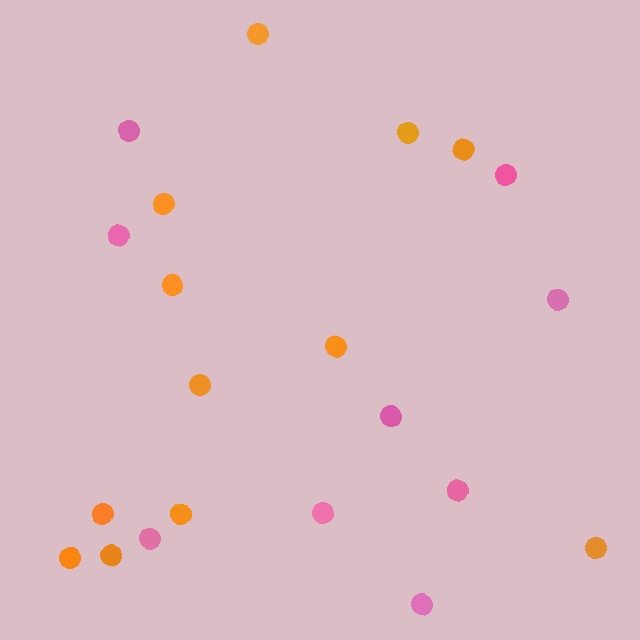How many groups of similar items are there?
There are 2 groups: one group of orange circles (12) and one group of pink circles (9).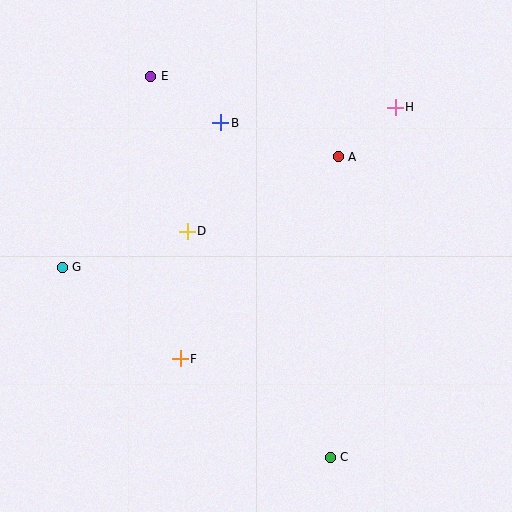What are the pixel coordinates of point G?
Point G is at (62, 267).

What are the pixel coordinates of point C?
Point C is at (330, 457).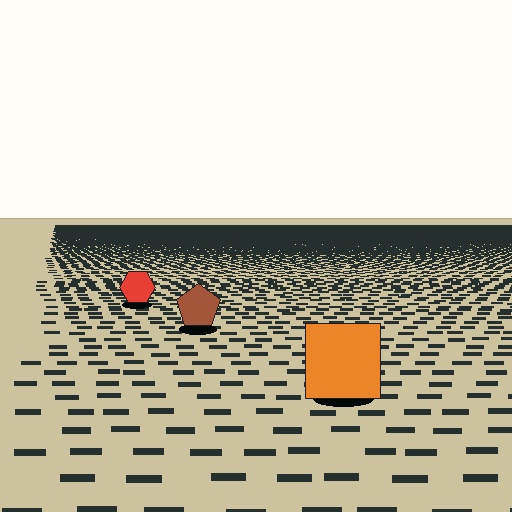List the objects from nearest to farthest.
From nearest to farthest: the orange square, the brown pentagon, the red hexagon.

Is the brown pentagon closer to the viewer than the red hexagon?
Yes. The brown pentagon is closer — you can tell from the texture gradient: the ground texture is coarser near it.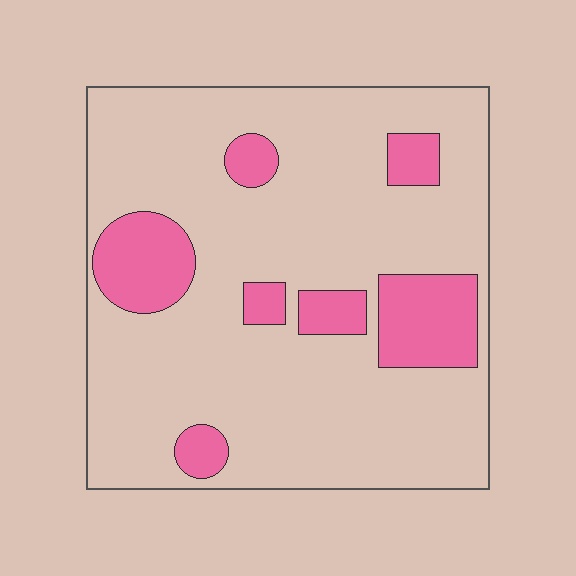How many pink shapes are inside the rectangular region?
7.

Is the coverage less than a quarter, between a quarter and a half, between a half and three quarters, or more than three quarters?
Less than a quarter.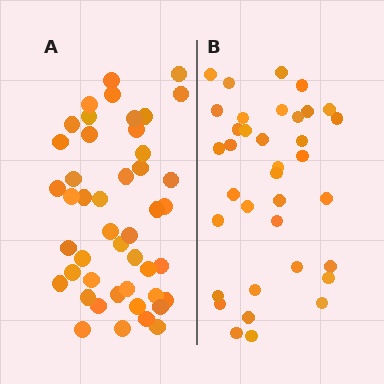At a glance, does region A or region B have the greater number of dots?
Region A (the left region) has more dots.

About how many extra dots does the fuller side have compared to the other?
Region A has roughly 10 or so more dots than region B.